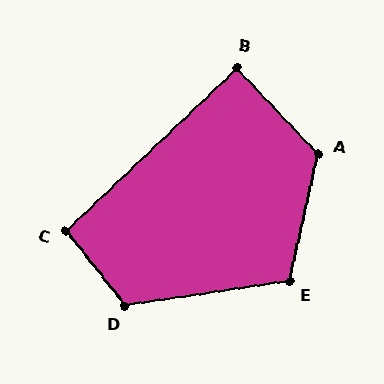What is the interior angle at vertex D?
Approximately 120 degrees (obtuse).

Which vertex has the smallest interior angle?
B, at approximately 90 degrees.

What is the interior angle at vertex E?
Approximately 111 degrees (obtuse).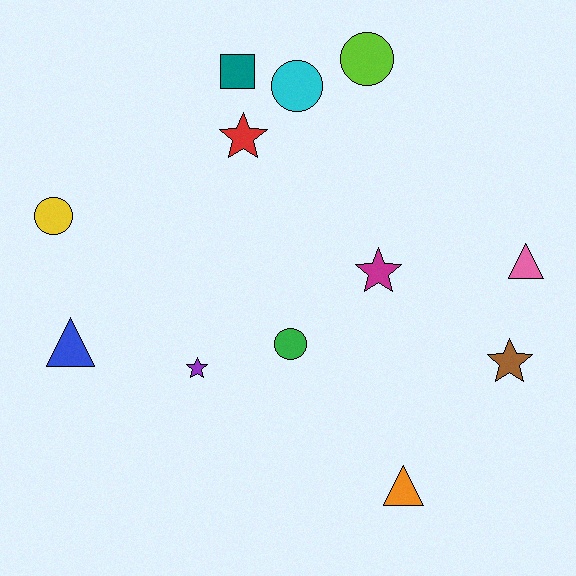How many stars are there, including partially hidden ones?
There are 4 stars.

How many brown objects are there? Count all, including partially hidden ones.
There is 1 brown object.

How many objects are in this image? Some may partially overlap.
There are 12 objects.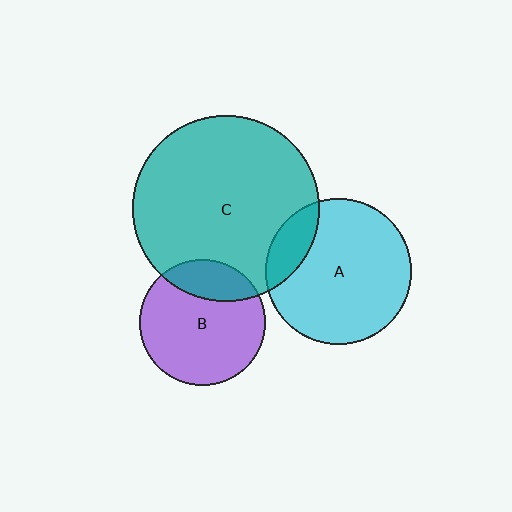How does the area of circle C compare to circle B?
Approximately 2.2 times.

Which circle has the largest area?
Circle C (teal).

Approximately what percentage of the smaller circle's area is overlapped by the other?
Approximately 20%.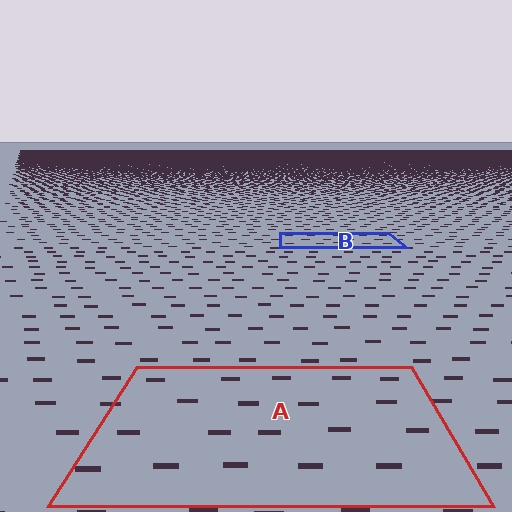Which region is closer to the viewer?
Region A is closer. The texture elements there are larger and more spread out.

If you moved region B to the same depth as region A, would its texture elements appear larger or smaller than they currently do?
They would appear larger. At a closer depth, the same texture elements are projected at a bigger on-screen size.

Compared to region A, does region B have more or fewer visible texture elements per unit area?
Region B has more texture elements per unit area — they are packed more densely because it is farther away.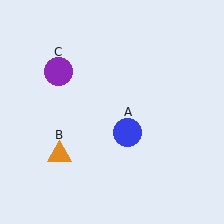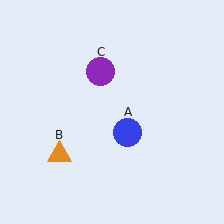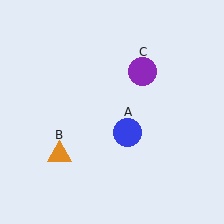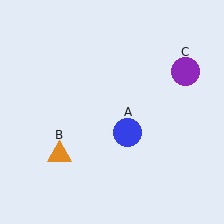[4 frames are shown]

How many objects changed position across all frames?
1 object changed position: purple circle (object C).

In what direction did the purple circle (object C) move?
The purple circle (object C) moved right.